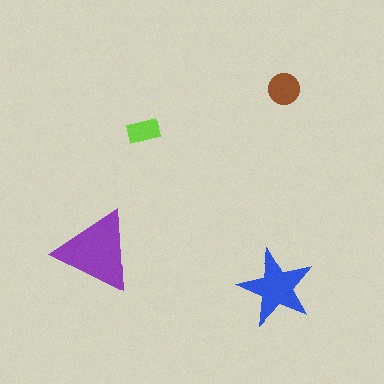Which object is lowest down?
The blue star is bottommost.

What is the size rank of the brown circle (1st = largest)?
3rd.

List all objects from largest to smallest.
The purple triangle, the blue star, the brown circle, the lime rectangle.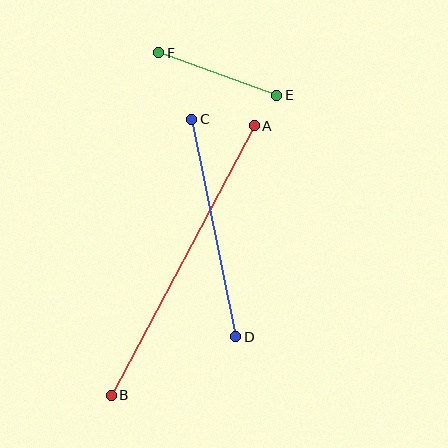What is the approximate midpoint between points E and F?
The midpoint is at approximately (218, 74) pixels.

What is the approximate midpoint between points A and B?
The midpoint is at approximately (183, 260) pixels.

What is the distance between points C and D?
The distance is approximately 222 pixels.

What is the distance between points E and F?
The distance is approximately 126 pixels.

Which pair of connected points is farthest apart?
Points A and B are farthest apart.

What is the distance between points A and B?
The distance is approximately 305 pixels.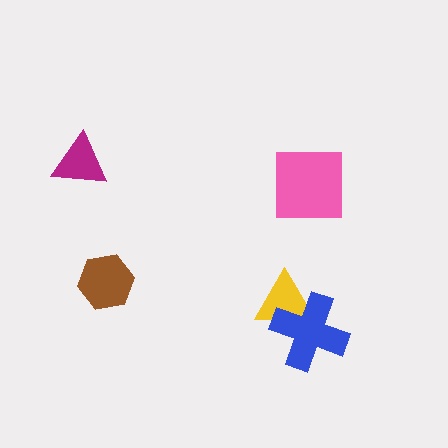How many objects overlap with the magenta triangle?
0 objects overlap with the magenta triangle.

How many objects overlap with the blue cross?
1 object overlaps with the blue cross.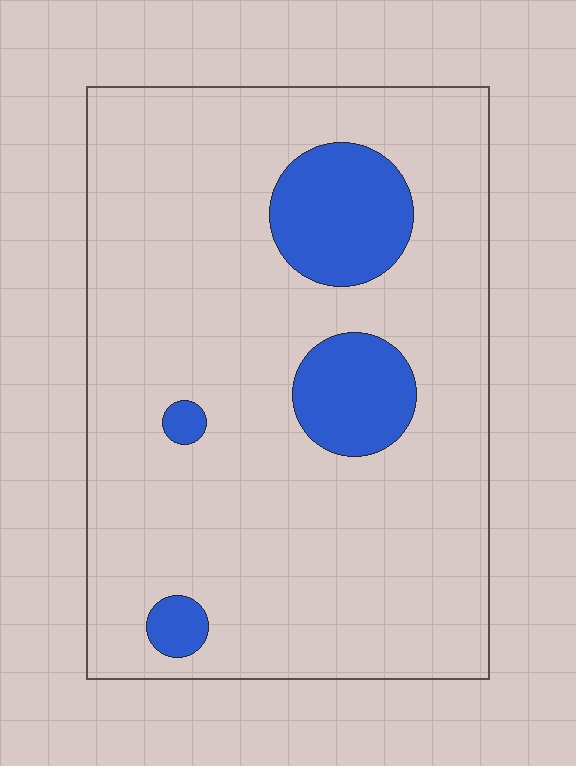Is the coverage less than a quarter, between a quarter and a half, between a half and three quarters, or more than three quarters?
Less than a quarter.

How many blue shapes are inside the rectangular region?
4.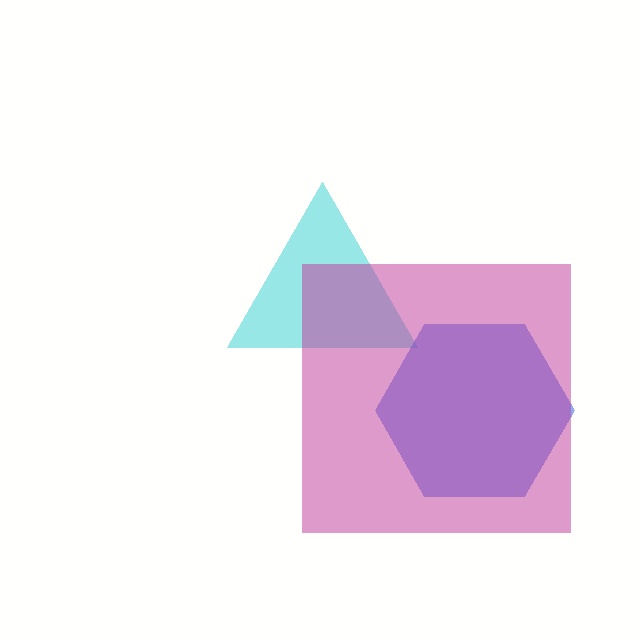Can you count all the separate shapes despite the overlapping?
Yes, there are 3 separate shapes.